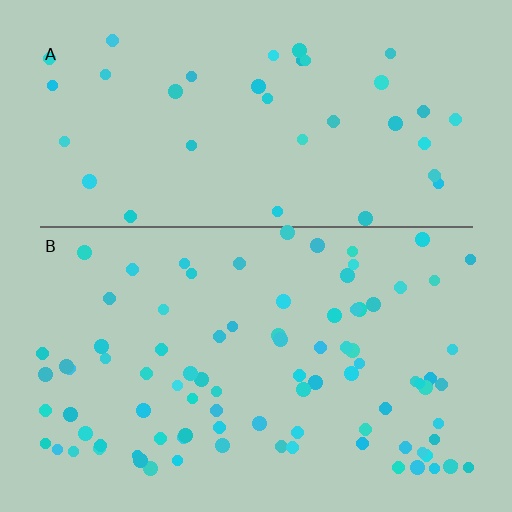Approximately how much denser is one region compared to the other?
Approximately 2.4× — region B over region A.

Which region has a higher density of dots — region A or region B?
B (the bottom).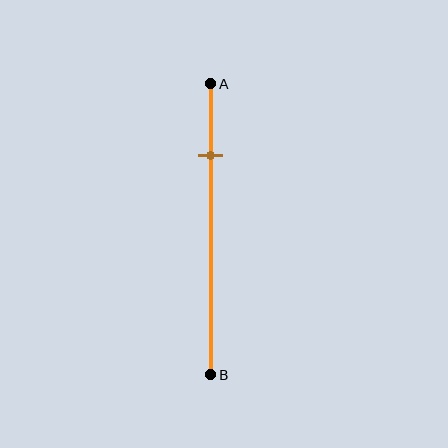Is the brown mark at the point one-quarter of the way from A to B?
Yes, the mark is approximately at the one-quarter point.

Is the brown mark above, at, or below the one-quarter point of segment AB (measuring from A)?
The brown mark is approximately at the one-quarter point of segment AB.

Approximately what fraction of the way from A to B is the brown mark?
The brown mark is approximately 25% of the way from A to B.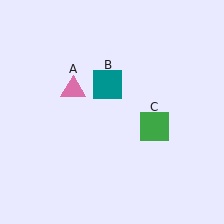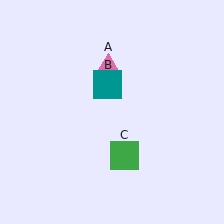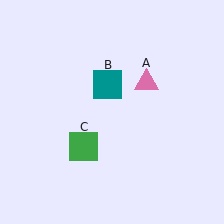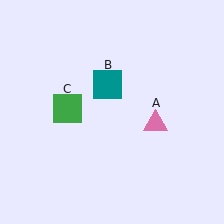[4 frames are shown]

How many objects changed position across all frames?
2 objects changed position: pink triangle (object A), green square (object C).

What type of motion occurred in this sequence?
The pink triangle (object A), green square (object C) rotated clockwise around the center of the scene.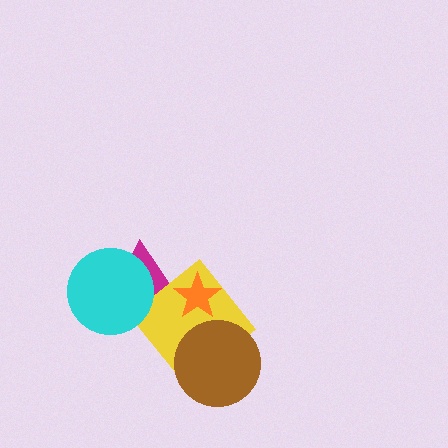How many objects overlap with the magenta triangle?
3 objects overlap with the magenta triangle.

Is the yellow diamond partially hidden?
Yes, it is partially covered by another shape.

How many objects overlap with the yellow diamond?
3 objects overlap with the yellow diamond.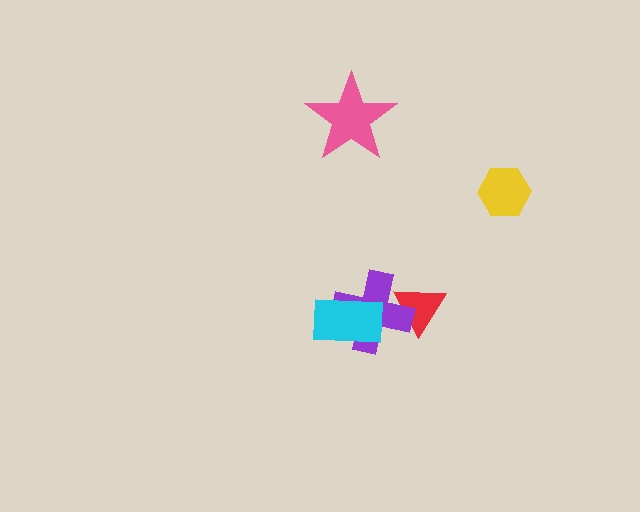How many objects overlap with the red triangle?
1 object overlaps with the red triangle.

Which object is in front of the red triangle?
The purple cross is in front of the red triangle.